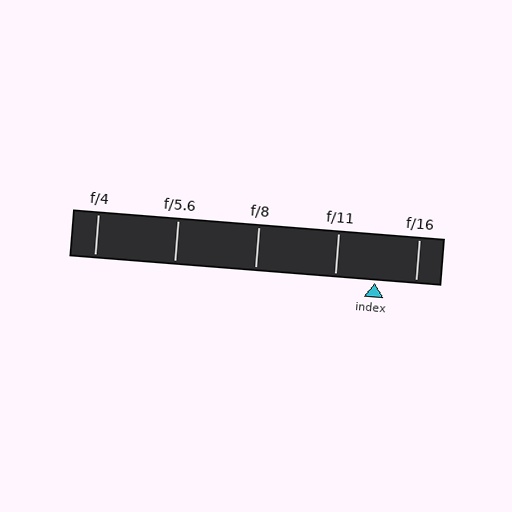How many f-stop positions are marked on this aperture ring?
There are 5 f-stop positions marked.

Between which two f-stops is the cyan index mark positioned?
The index mark is between f/11 and f/16.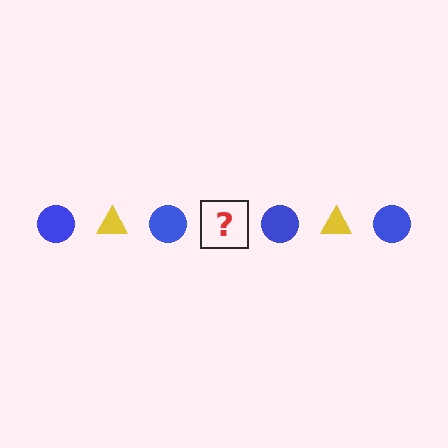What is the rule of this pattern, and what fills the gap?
The rule is that the pattern alternates between blue circle and yellow triangle. The gap should be filled with a yellow triangle.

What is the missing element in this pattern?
The missing element is a yellow triangle.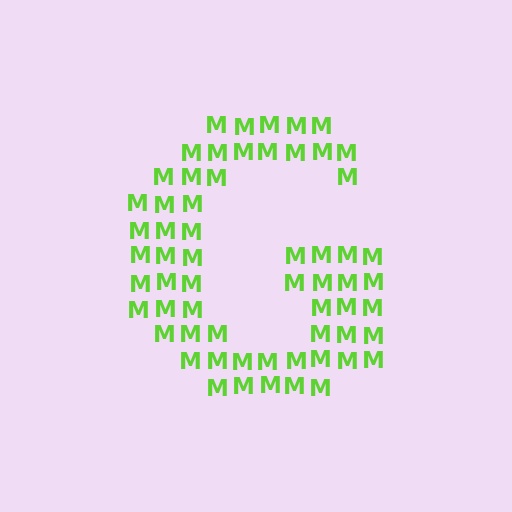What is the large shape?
The large shape is the letter G.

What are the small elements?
The small elements are letter M's.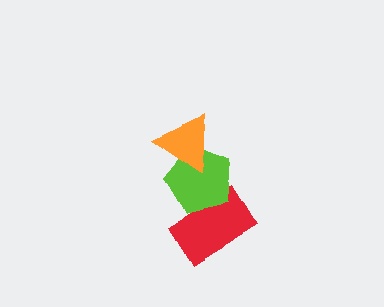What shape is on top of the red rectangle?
The lime pentagon is on top of the red rectangle.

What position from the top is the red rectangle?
The red rectangle is 3rd from the top.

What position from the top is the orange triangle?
The orange triangle is 1st from the top.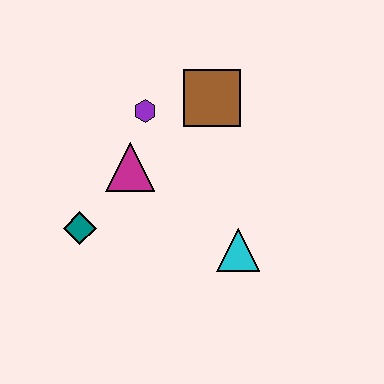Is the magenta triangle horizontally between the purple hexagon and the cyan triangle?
No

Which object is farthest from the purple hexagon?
The cyan triangle is farthest from the purple hexagon.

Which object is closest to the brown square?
The purple hexagon is closest to the brown square.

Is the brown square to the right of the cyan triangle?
No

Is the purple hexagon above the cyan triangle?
Yes